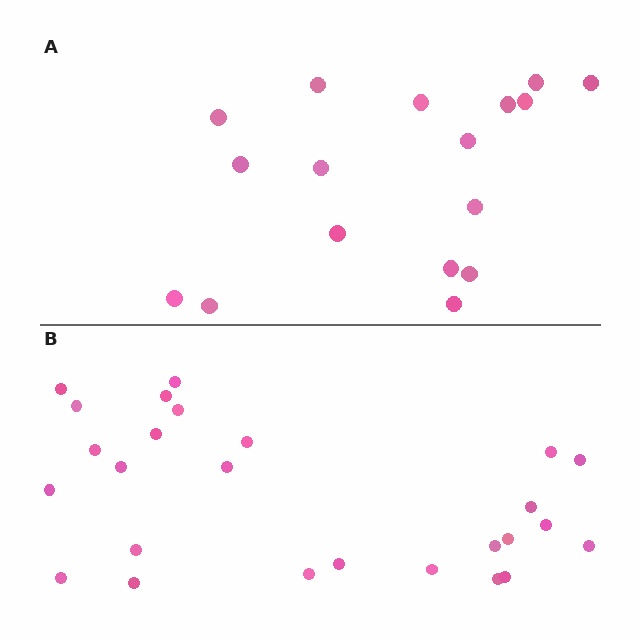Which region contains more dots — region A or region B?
Region B (the bottom region) has more dots.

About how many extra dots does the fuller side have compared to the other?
Region B has roughly 8 or so more dots than region A.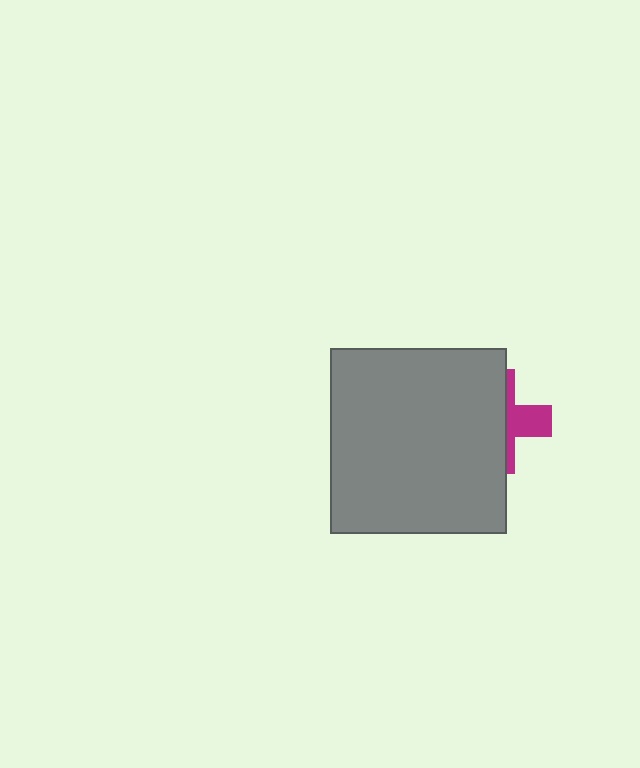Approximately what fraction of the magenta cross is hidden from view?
Roughly 65% of the magenta cross is hidden behind the gray rectangle.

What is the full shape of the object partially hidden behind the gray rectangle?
The partially hidden object is a magenta cross.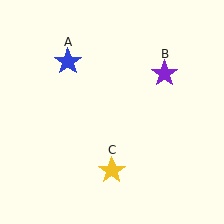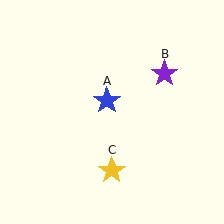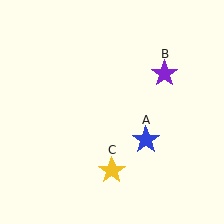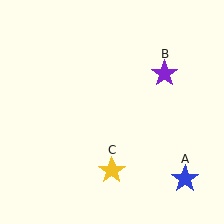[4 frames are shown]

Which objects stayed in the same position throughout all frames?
Purple star (object B) and yellow star (object C) remained stationary.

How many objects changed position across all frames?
1 object changed position: blue star (object A).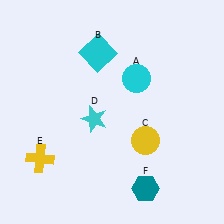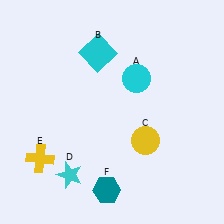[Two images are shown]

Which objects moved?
The objects that moved are: the cyan star (D), the teal hexagon (F).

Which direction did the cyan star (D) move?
The cyan star (D) moved down.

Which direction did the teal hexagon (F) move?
The teal hexagon (F) moved left.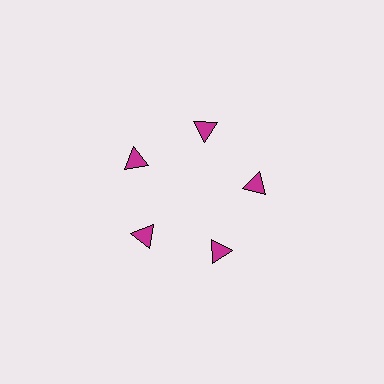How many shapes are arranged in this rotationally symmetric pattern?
There are 5 shapes, arranged in 5 groups of 1.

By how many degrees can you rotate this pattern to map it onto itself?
The pattern maps onto itself every 72 degrees of rotation.